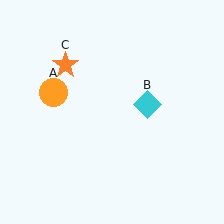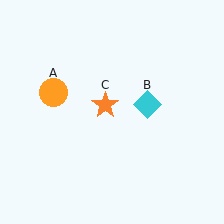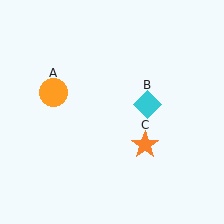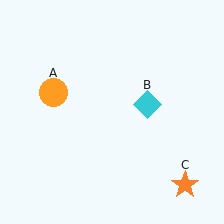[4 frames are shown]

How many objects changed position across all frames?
1 object changed position: orange star (object C).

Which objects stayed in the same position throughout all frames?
Orange circle (object A) and cyan diamond (object B) remained stationary.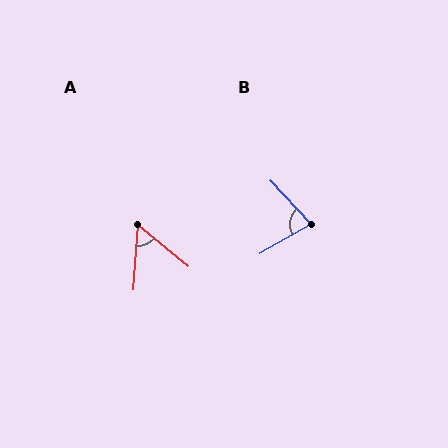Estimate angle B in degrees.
Approximately 77 degrees.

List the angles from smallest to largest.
A (54°), B (77°).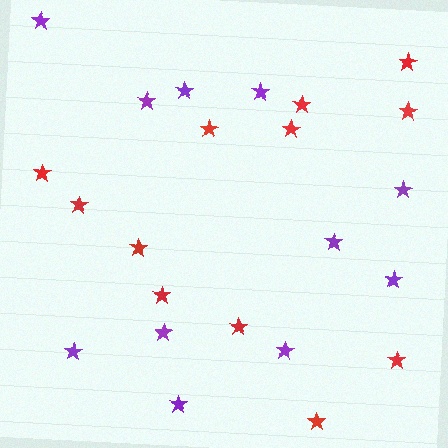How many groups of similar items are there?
There are 2 groups: one group of red stars (12) and one group of purple stars (11).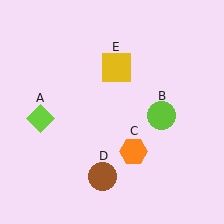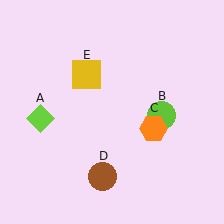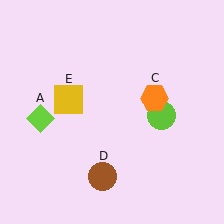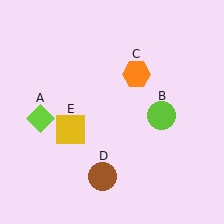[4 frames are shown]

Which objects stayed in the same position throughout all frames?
Lime diamond (object A) and lime circle (object B) and brown circle (object D) remained stationary.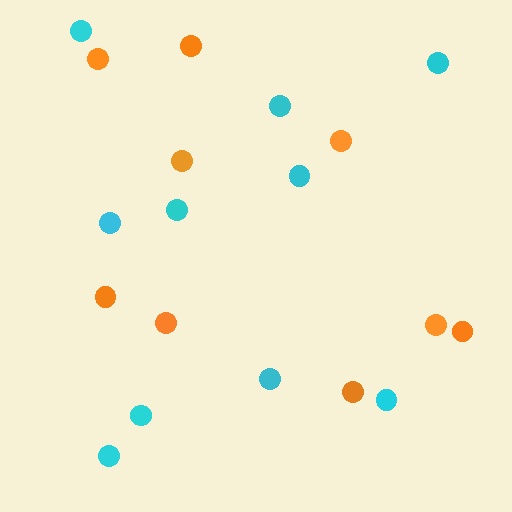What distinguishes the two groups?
There are 2 groups: one group of cyan circles (10) and one group of orange circles (9).